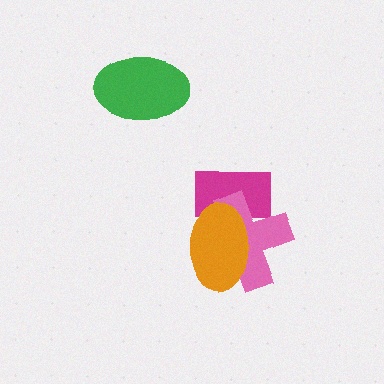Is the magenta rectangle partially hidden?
Yes, it is partially covered by another shape.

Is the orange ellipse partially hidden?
No, no other shape covers it.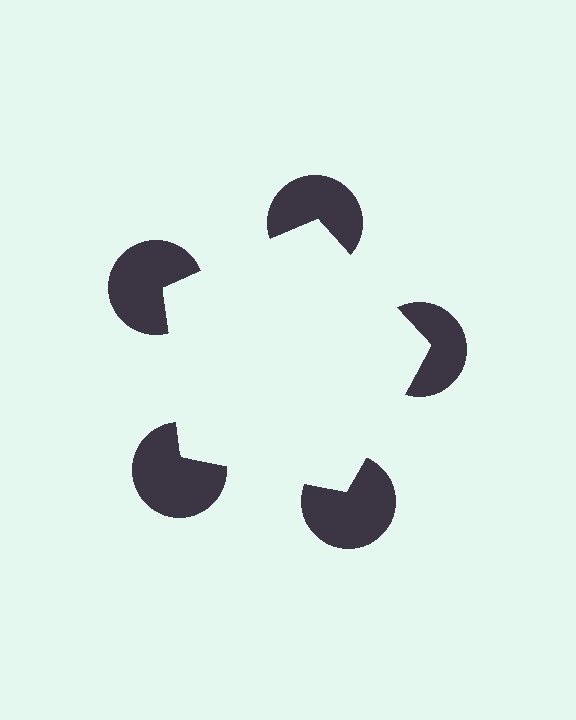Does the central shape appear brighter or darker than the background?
It typically appears slightly brighter than the background, even though no actual brightness change is drawn.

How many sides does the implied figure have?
5 sides.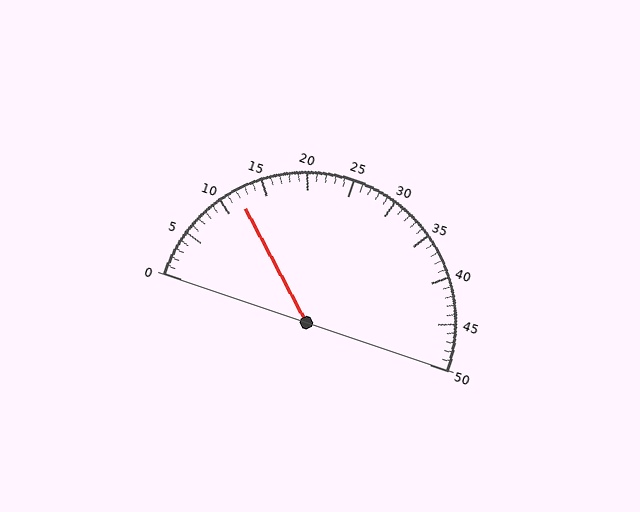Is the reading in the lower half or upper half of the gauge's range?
The reading is in the lower half of the range (0 to 50).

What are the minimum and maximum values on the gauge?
The gauge ranges from 0 to 50.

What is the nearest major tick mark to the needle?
The nearest major tick mark is 10.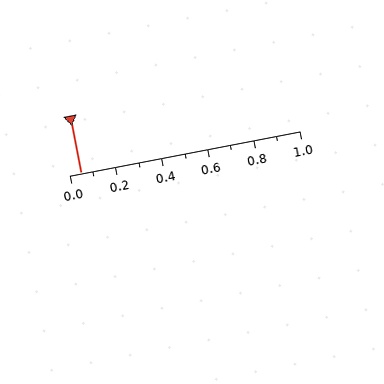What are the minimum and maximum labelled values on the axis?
The axis runs from 0.0 to 1.0.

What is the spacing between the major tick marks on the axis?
The major ticks are spaced 0.2 apart.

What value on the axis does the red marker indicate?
The marker indicates approximately 0.05.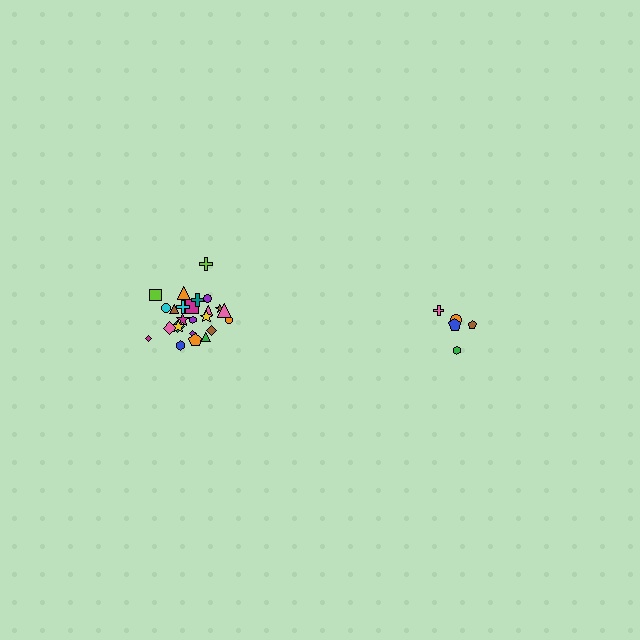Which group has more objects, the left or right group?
The left group.